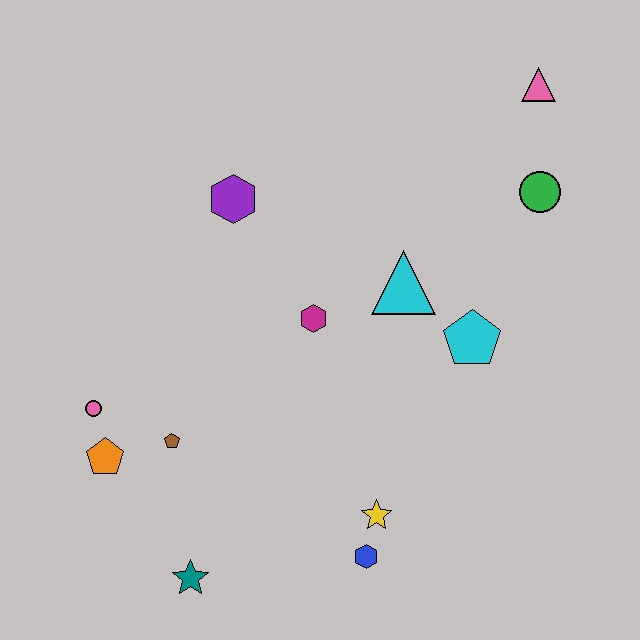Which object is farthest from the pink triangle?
The teal star is farthest from the pink triangle.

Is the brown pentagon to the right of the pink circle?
Yes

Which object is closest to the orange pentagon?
The pink circle is closest to the orange pentagon.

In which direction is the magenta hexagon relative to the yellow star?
The magenta hexagon is above the yellow star.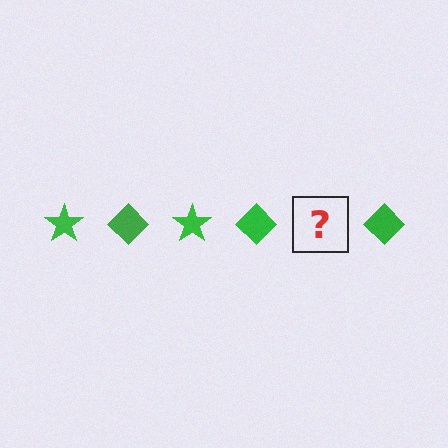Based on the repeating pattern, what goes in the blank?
The blank should be a green star.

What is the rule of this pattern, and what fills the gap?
The rule is that the pattern cycles through star, diamond shapes in green. The gap should be filled with a green star.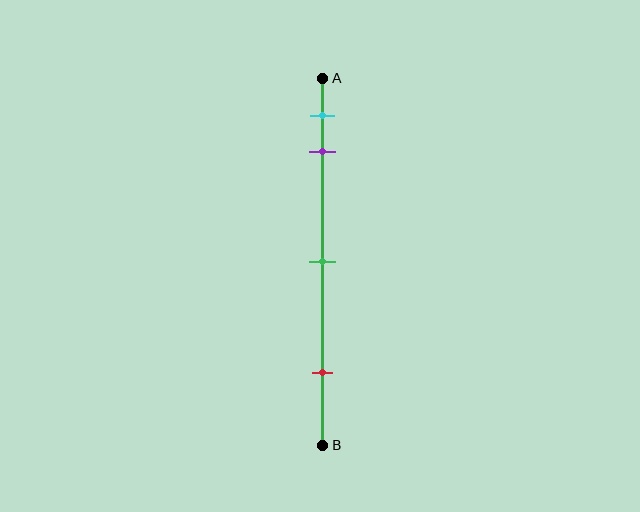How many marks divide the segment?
There are 4 marks dividing the segment.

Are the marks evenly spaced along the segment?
No, the marks are not evenly spaced.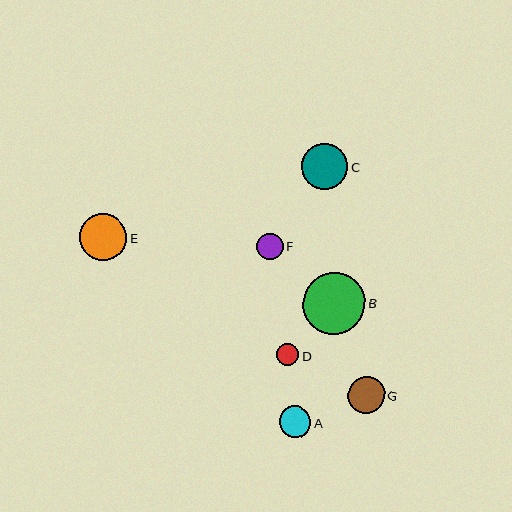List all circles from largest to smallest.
From largest to smallest: B, E, C, G, A, F, D.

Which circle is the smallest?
Circle D is the smallest with a size of approximately 22 pixels.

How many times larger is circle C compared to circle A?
Circle C is approximately 1.5 times the size of circle A.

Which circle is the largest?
Circle B is the largest with a size of approximately 62 pixels.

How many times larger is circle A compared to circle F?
Circle A is approximately 1.2 times the size of circle F.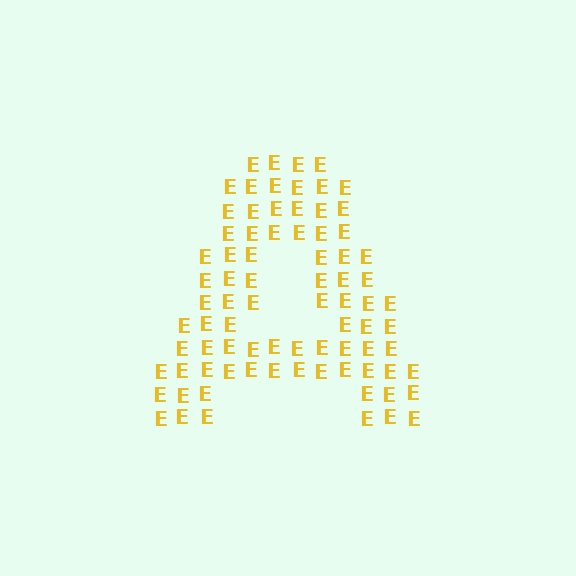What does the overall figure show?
The overall figure shows the letter A.